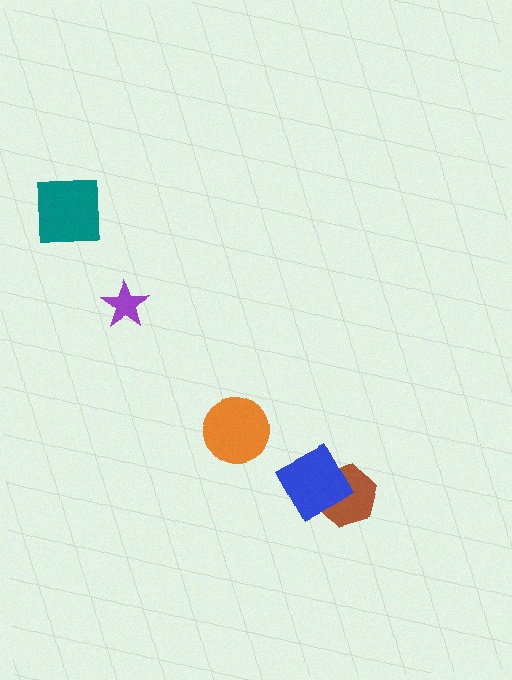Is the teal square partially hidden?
No, no other shape covers it.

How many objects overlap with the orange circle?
0 objects overlap with the orange circle.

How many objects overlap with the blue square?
1 object overlaps with the blue square.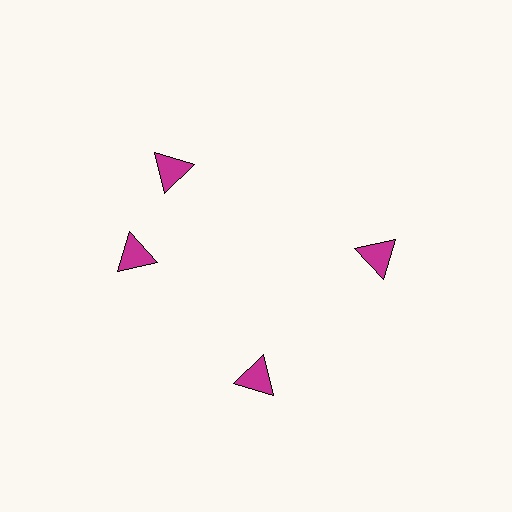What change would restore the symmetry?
The symmetry would be restored by rotating it back into even spacing with its neighbors so that all 4 triangles sit at equal angles and equal distance from the center.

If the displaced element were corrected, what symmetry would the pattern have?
It would have 4-fold rotational symmetry — the pattern would map onto itself every 90 degrees.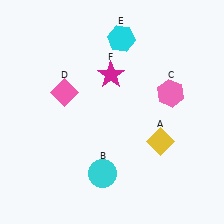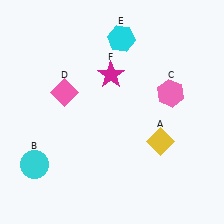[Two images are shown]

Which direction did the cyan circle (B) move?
The cyan circle (B) moved left.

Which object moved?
The cyan circle (B) moved left.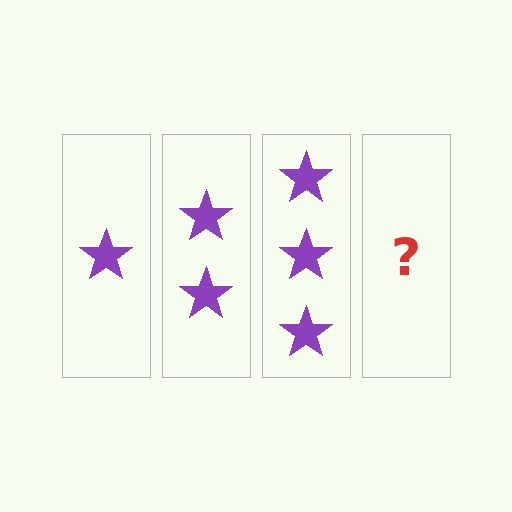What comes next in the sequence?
The next element should be 4 stars.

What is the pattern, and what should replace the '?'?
The pattern is that each step adds one more star. The '?' should be 4 stars.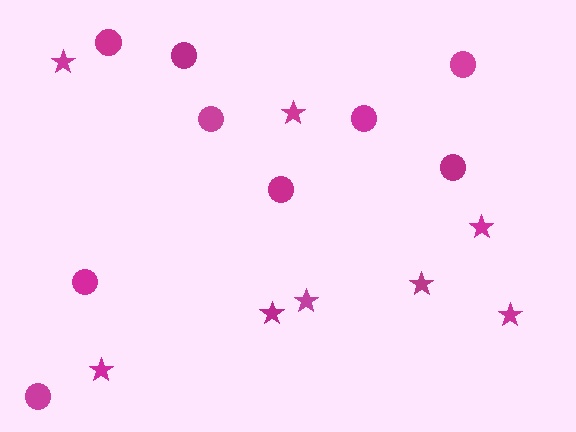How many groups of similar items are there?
There are 2 groups: one group of circles (9) and one group of stars (8).